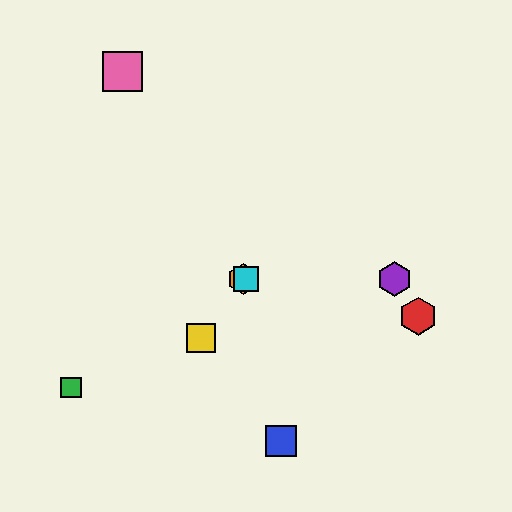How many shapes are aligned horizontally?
3 shapes (the purple hexagon, the orange hexagon, the cyan square) are aligned horizontally.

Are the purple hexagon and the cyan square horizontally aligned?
Yes, both are at y≈279.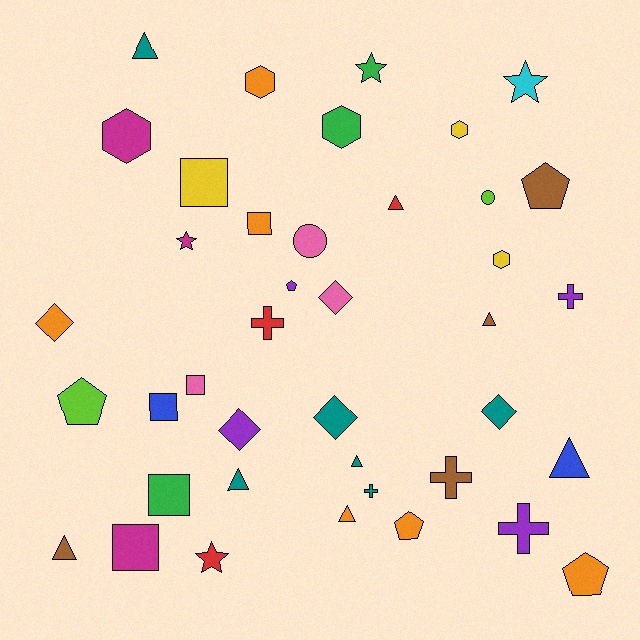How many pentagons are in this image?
There are 5 pentagons.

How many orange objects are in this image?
There are 6 orange objects.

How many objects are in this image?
There are 40 objects.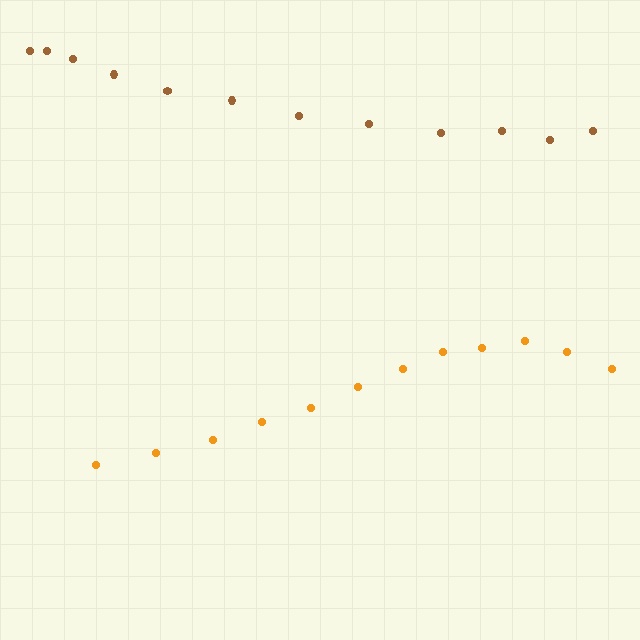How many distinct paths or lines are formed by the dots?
There are 2 distinct paths.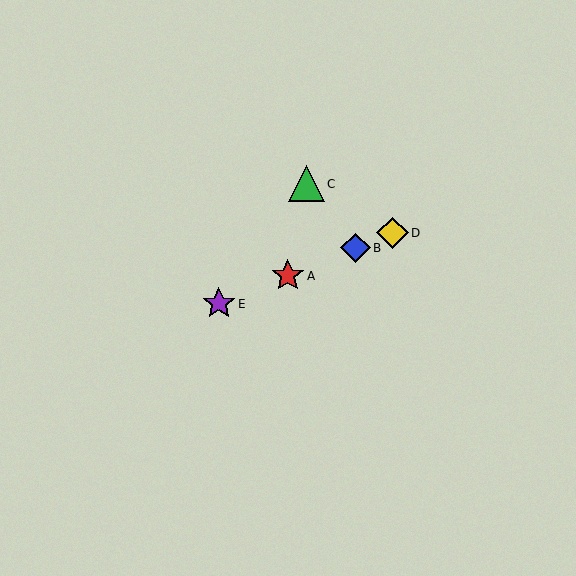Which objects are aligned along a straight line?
Objects A, B, D, E are aligned along a straight line.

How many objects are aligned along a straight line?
4 objects (A, B, D, E) are aligned along a straight line.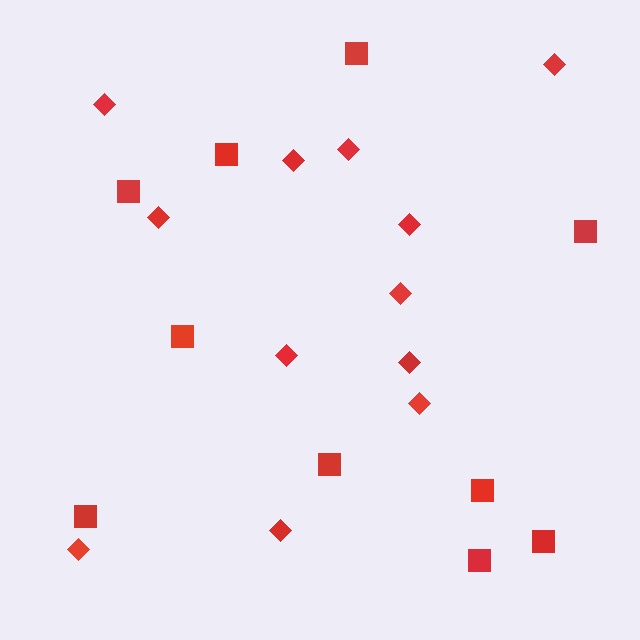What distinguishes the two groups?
There are 2 groups: one group of diamonds (12) and one group of squares (10).